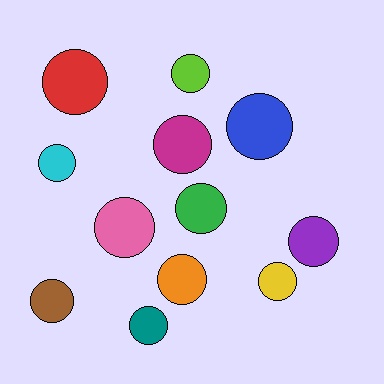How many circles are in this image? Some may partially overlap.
There are 12 circles.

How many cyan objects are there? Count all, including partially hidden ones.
There is 1 cyan object.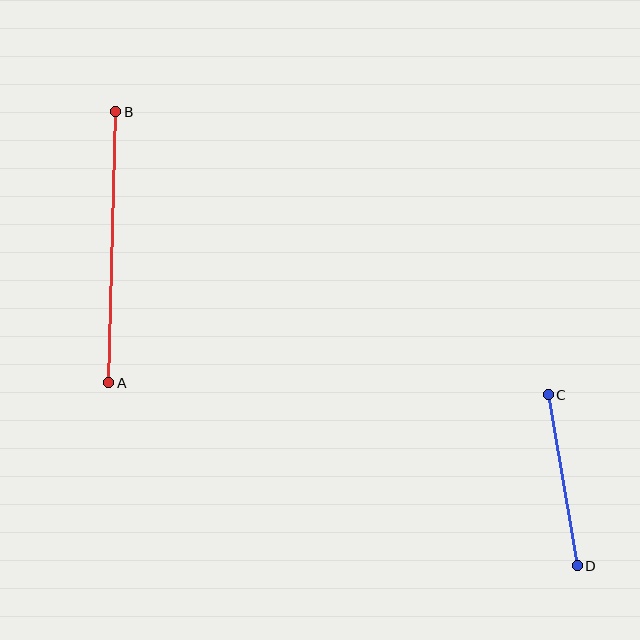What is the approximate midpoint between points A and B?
The midpoint is at approximately (112, 247) pixels.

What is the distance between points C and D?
The distance is approximately 174 pixels.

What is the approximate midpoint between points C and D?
The midpoint is at approximately (563, 480) pixels.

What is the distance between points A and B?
The distance is approximately 271 pixels.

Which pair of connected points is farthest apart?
Points A and B are farthest apart.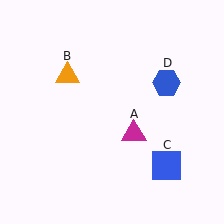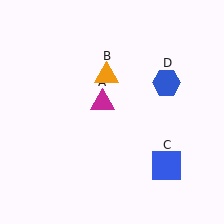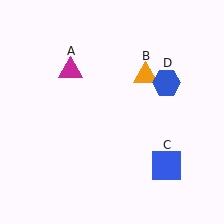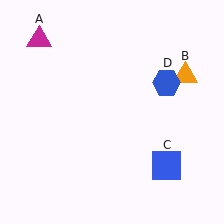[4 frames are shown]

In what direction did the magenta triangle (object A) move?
The magenta triangle (object A) moved up and to the left.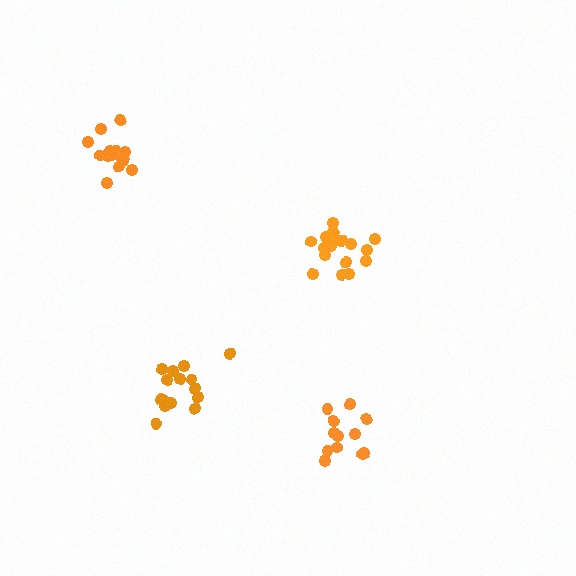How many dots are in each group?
Group 1: 18 dots, Group 2: 16 dots, Group 3: 17 dots, Group 4: 12 dots (63 total).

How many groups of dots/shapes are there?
There are 4 groups.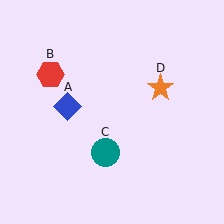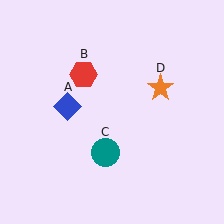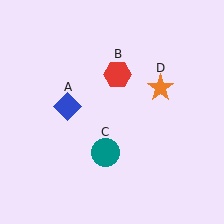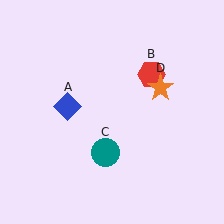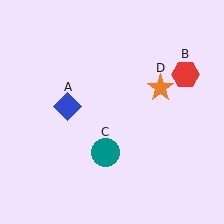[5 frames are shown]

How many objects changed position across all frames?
1 object changed position: red hexagon (object B).